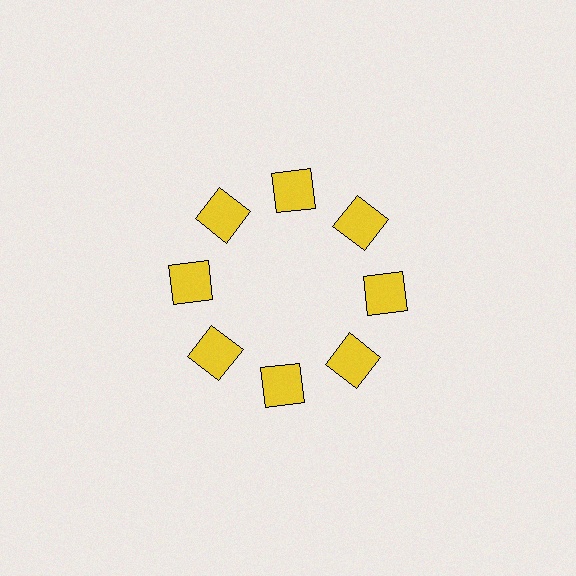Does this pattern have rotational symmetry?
Yes, this pattern has 8-fold rotational symmetry. It looks the same after rotating 45 degrees around the center.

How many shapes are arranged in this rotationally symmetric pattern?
There are 8 shapes, arranged in 8 groups of 1.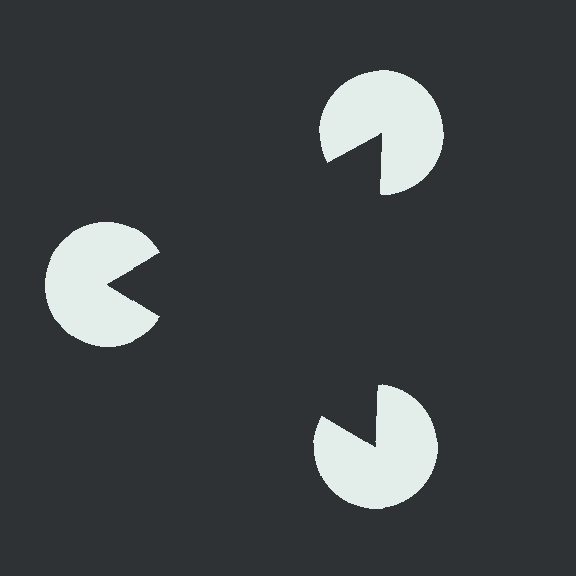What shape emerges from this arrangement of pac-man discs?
An illusory triangle — its edges are inferred from the aligned wedge cuts in the pac-man discs, not physically drawn.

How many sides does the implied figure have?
3 sides.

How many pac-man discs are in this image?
There are 3 — one at each vertex of the illusory triangle.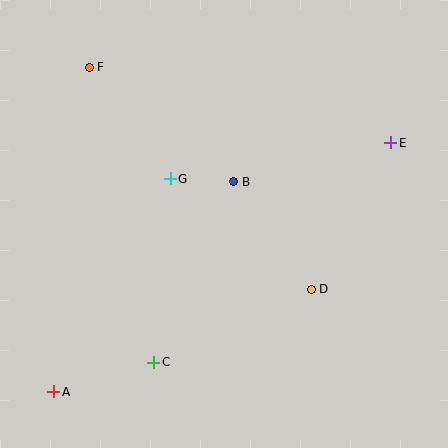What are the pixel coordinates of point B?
Point B is at (234, 182).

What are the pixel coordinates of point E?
Point E is at (391, 143).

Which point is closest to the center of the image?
Point B at (234, 182) is closest to the center.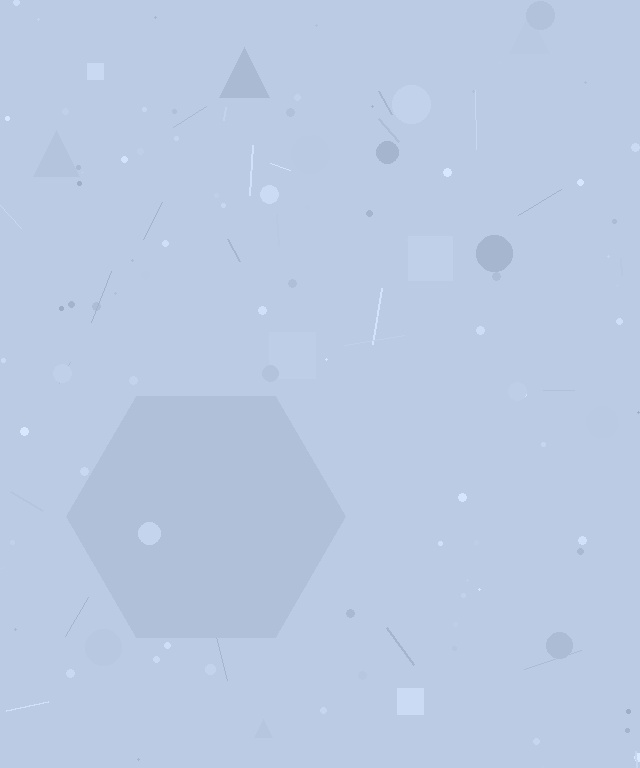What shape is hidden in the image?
A hexagon is hidden in the image.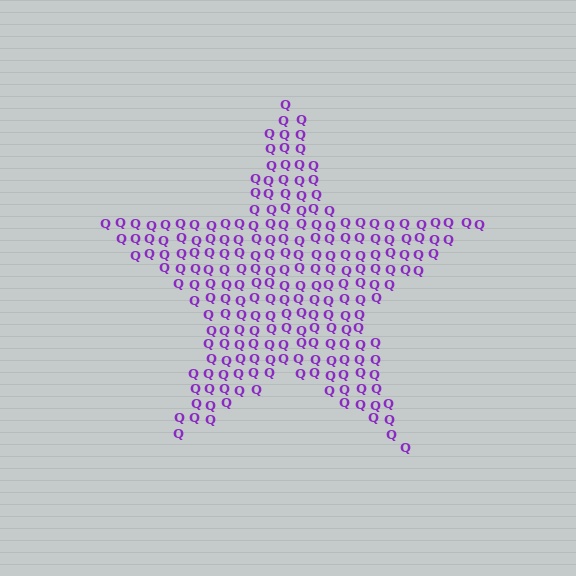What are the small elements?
The small elements are letter Q's.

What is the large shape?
The large shape is a star.